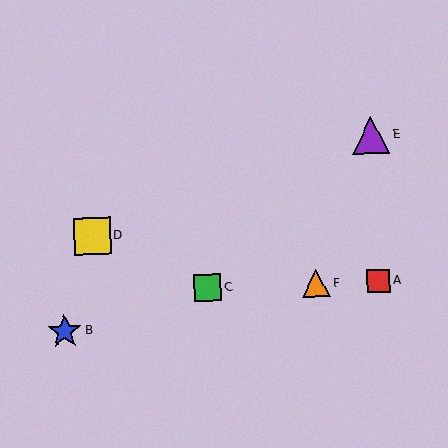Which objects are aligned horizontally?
Objects A, C, F are aligned horizontally.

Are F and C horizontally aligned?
Yes, both are at y≈283.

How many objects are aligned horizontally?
3 objects (A, C, F) are aligned horizontally.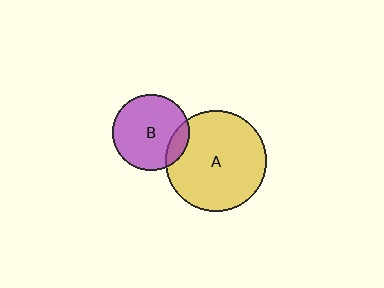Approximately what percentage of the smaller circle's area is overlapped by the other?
Approximately 15%.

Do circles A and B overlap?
Yes.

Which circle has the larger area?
Circle A (yellow).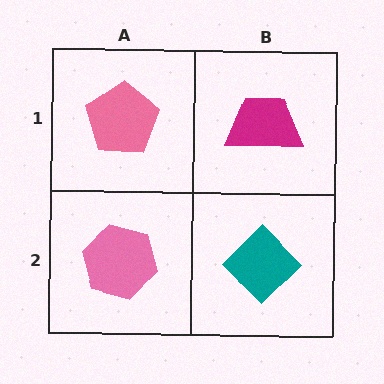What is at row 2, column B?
A teal diamond.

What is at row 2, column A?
A pink hexagon.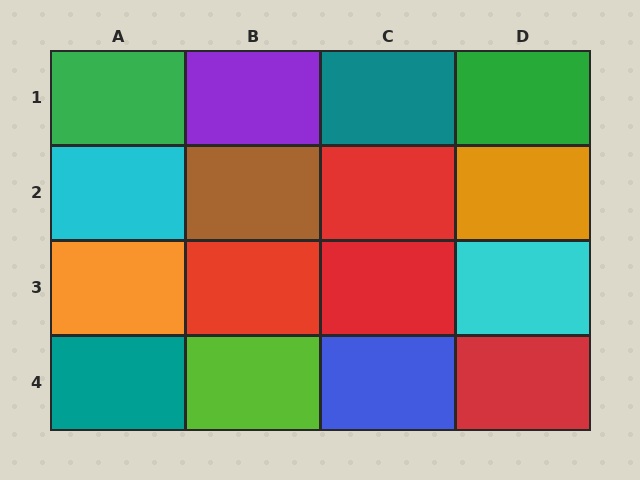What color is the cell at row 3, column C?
Red.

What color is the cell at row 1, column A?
Green.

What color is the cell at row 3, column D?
Cyan.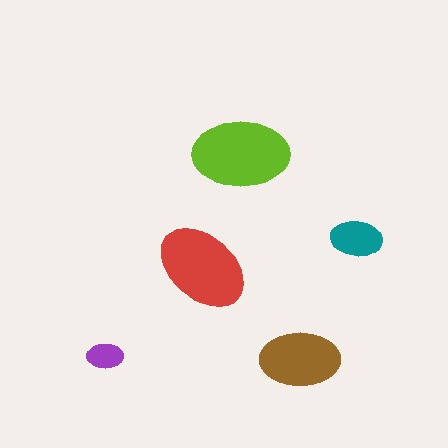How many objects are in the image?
There are 5 objects in the image.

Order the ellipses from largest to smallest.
the lime one, the red one, the brown one, the teal one, the purple one.